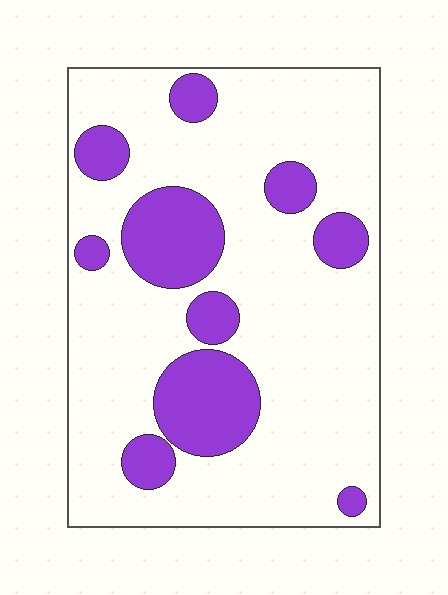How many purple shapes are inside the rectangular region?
10.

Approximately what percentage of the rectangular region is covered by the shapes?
Approximately 25%.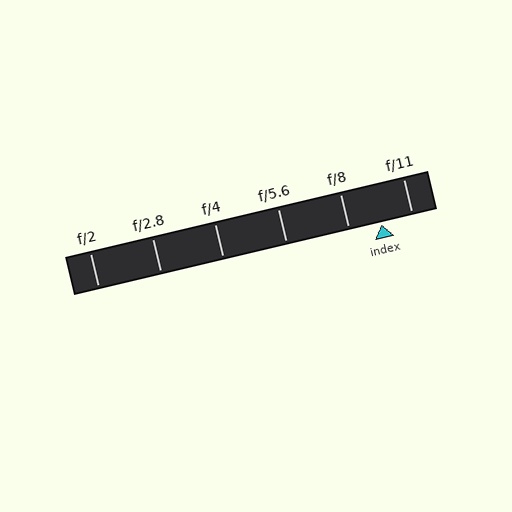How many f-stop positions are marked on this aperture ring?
There are 6 f-stop positions marked.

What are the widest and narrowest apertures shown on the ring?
The widest aperture shown is f/2 and the narrowest is f/11.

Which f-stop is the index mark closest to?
The index mark is closest to f/11.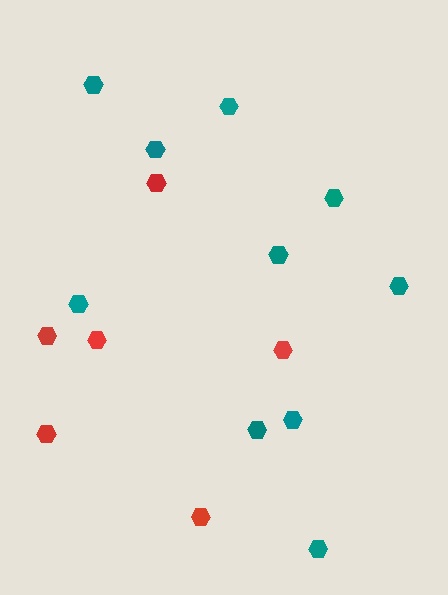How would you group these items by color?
There are 2 groups: one group of red hexagons (6) and one group of teal hexagons (10).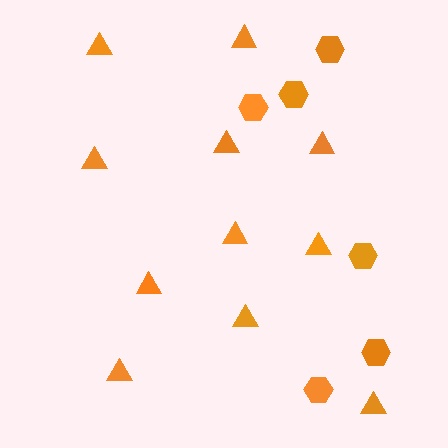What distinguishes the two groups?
There are 2 groups: one group of hexagons (6) and one group of triangles (11).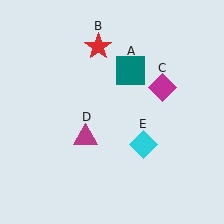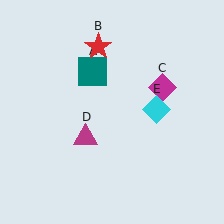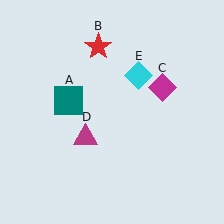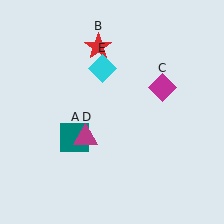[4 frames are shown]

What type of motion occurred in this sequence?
The teal square (object A), cyan diamond (object E) rotated counterclockwise around the center of the scene.